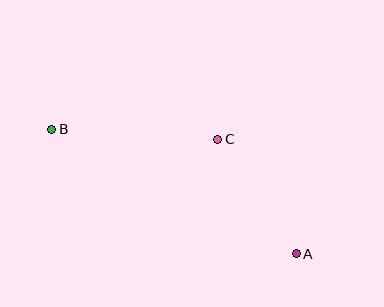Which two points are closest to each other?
Points A and C are closest to each other.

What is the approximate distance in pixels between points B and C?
The distance between B and C is approximately 167 pixels.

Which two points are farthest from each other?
Points A and B are farthest from each other.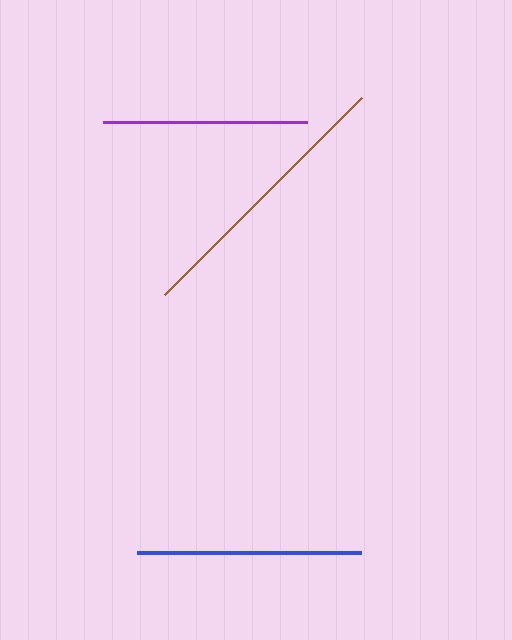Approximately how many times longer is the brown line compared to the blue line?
The brown line is approximately 1.2 times the length of the blue line.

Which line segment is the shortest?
The purple line is the shortest at approximately 204 pixels.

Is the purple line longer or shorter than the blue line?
The blue line is longer than the purple line.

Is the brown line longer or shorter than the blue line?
The brown line is longer than the blue line.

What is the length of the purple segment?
The purple segment is approximately 204 pixels long.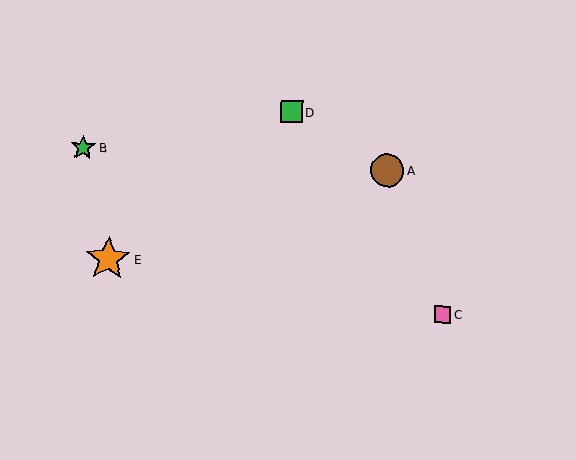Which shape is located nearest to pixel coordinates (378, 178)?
The brown circle (labeled A) at (388, 170) is nearest to that location.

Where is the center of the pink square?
The center of the pink square is at (442, 315).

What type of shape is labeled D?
Shape D is a green square.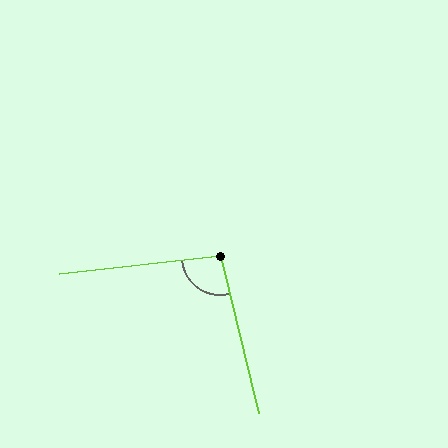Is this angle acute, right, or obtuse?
It is obtuse.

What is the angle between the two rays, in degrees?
Approximately 97 degrees.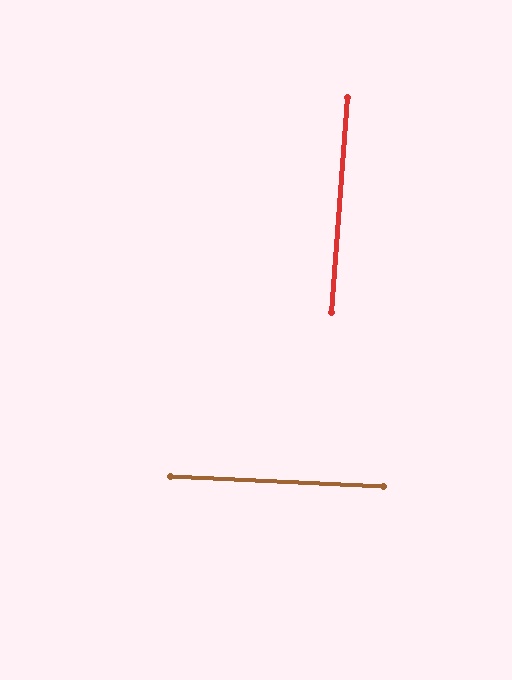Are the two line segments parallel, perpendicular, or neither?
Perpendicular — they meet at approximately 89°.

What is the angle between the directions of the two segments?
Approximately 89 degrees.